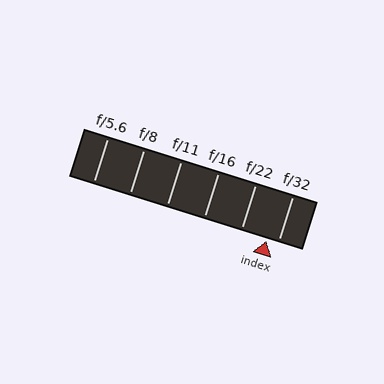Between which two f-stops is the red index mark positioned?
The index mark is between f/22 and f/32.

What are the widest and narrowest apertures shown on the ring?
The widest aperture shown is f/5.6 and the narrowest is f/32.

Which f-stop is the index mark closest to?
The index mark is closest to f/32.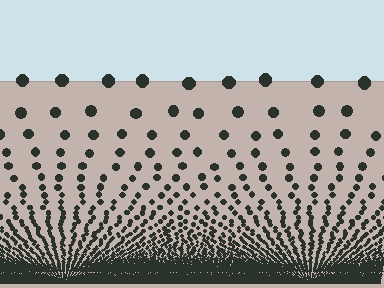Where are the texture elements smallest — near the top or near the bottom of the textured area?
Near the bottom.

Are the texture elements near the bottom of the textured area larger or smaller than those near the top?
Smaller. The gradient is inverted — elements near the bottom are smaller and denser.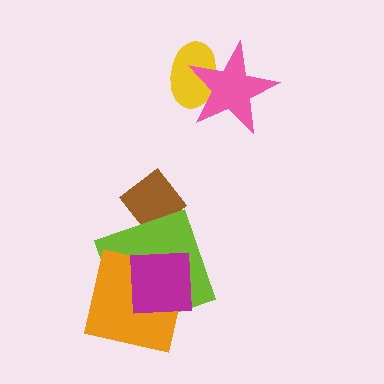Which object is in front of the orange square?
The magenta square is in front of the orange square.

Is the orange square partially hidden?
Yes, it is partially covered by another shape.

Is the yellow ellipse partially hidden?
Yes, it is partially covered by another shape.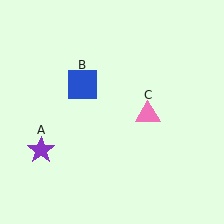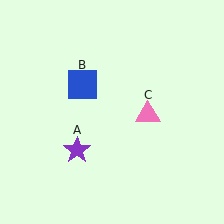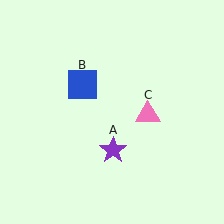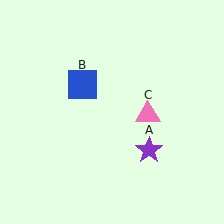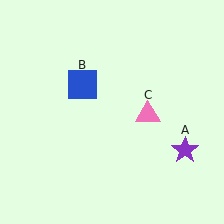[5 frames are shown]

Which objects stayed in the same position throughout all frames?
Blue square (object B) and pink triangle (object C) remained stationary.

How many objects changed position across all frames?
1 object changed position: purple star (object A).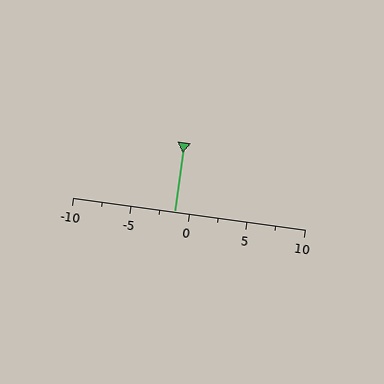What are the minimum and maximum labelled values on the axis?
The axis runs from -10 to 10.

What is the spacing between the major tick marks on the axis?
The major ticks are spaced 5 apart.